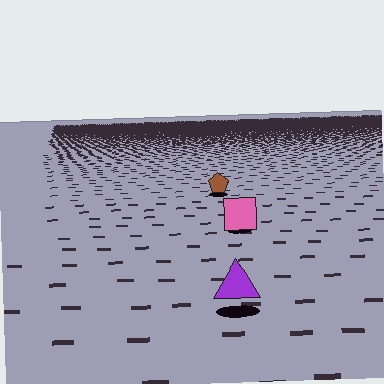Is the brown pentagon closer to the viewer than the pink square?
No. The pink square is closer — you can tell from the texture gradient: the ground texture is coarser near it.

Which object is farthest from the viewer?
The brown pentagon is farthest from the viewer. It appears smaller and the ground texture around it is denser.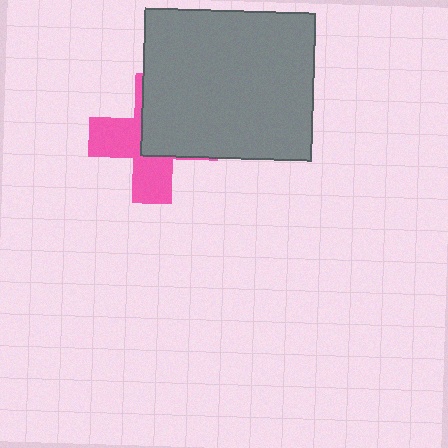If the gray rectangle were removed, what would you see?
You would see the complete pink cross.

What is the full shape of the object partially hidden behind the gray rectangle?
The partially hidden object is a pink cross.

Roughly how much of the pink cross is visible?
About half of it is visible (roughly 49%).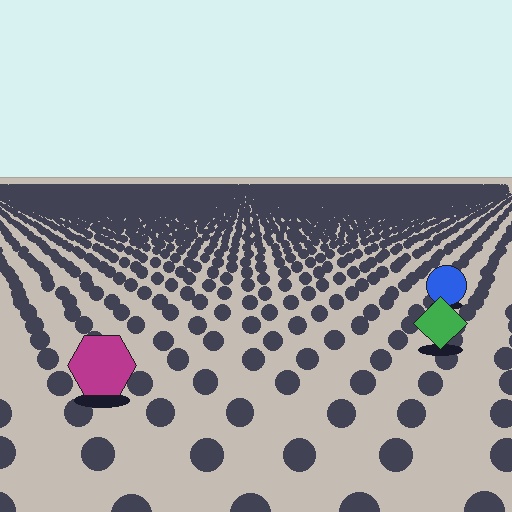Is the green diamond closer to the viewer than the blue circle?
Yes. The green diamond is closer — you can tell from the texture gradient: the ground texture is coarser near it.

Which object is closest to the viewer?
The magenta hexagon is closest. The texture marks near it are larger and more spread out.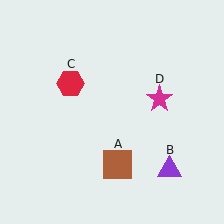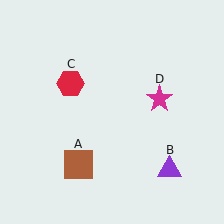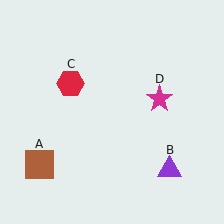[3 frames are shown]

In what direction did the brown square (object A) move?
The brown square (object A) moved left.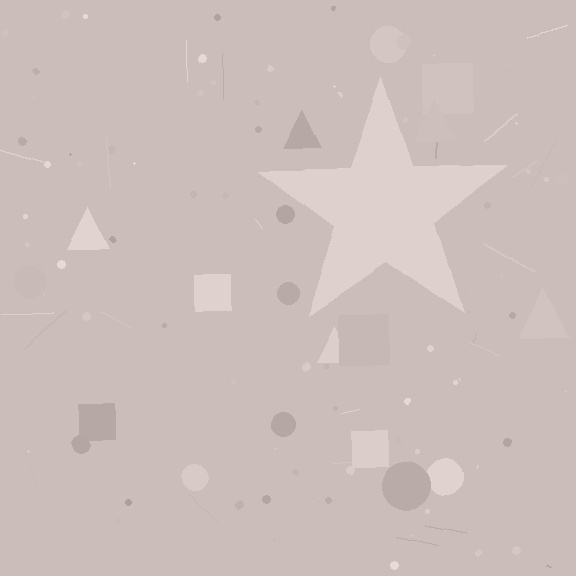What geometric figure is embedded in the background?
A star is embedded in the background.